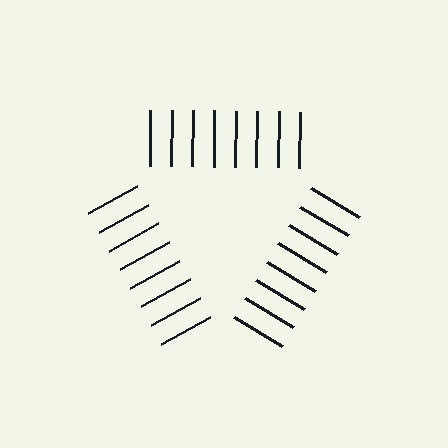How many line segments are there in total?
24 — 8 along each of the 3 edges.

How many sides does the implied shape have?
3 sides — the line-ends trace a triangle.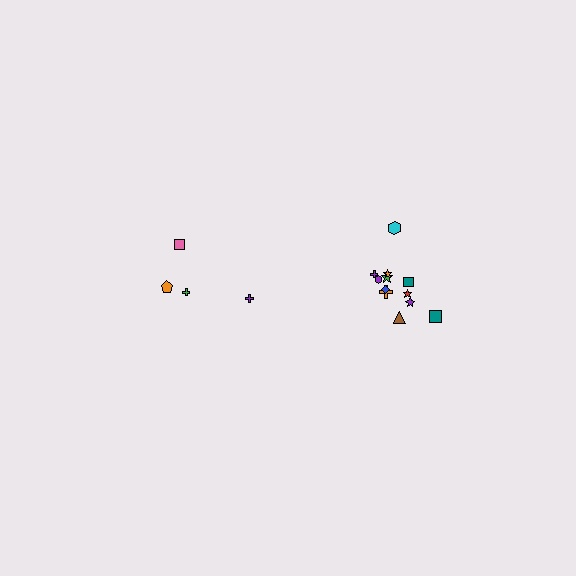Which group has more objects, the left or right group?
The right group.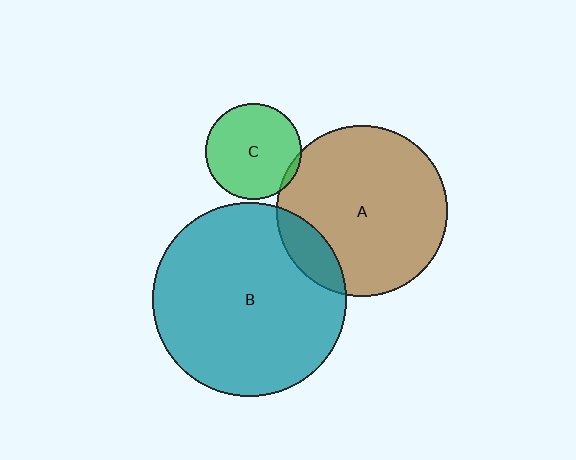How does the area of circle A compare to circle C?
Approximately 3.1 times.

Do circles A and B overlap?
Yes.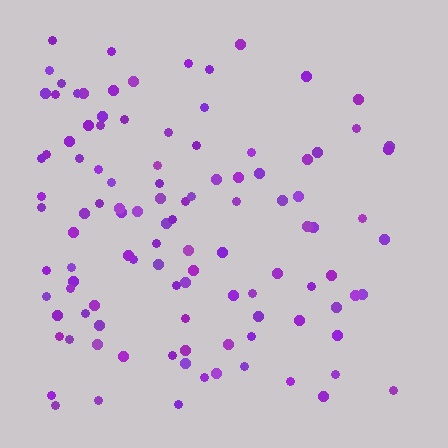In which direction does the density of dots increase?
From right to left, with the left side densest.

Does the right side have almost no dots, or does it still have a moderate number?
Still a moderate number, just noticeably fewer than the left.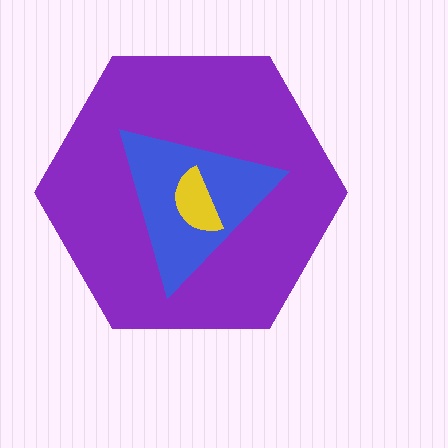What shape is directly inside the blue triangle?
The yellow semicircle.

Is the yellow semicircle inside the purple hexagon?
Yes.